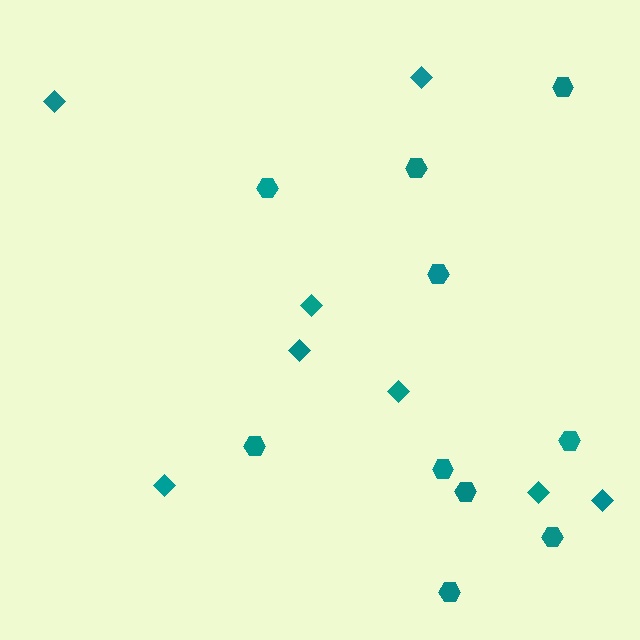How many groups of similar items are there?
There are 2 groups: one group of hexagons (10) and one group of diamonds (8).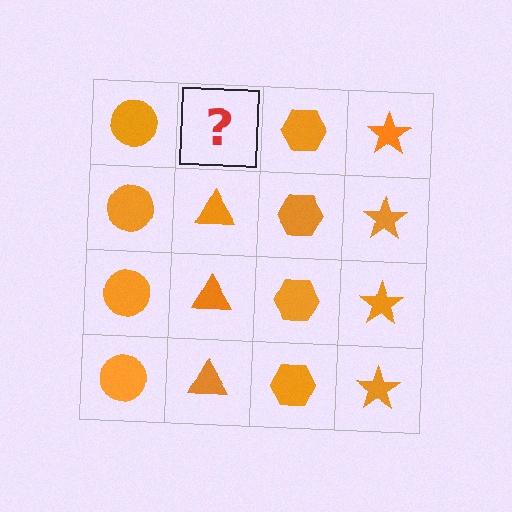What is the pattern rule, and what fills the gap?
The rule is that each column has a consistent shape. The gap should be filled with an orange triangle.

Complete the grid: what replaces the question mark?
The question mark should be replaced with an orange triangle.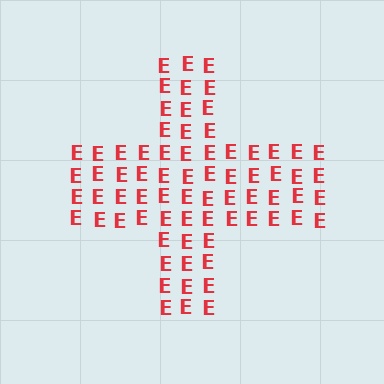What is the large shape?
The large shape is a cross.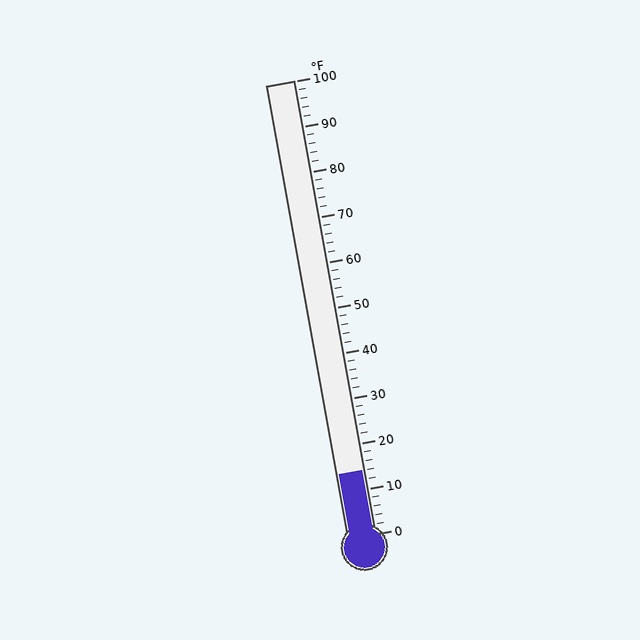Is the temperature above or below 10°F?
The temperature is above 10°F.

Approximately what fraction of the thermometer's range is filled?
The thermometer is filled to approximately 15% of its range.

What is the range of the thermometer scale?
The thermometer scale ranges from 0°F to 100°F.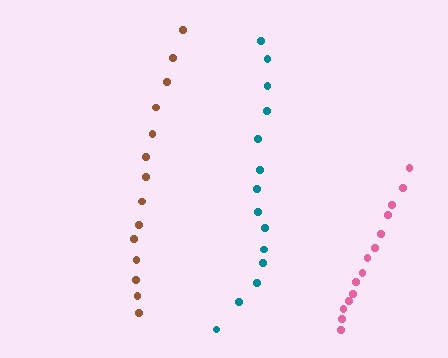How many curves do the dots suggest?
There are 3 distinct paths.